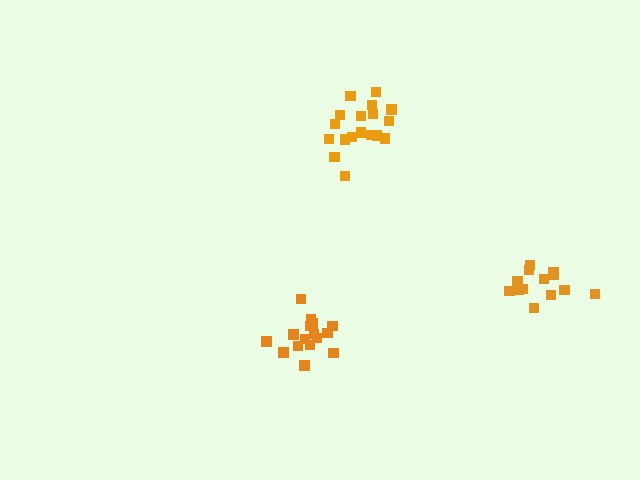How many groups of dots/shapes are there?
There are 3 groups.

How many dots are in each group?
Group 1: 18 dots, Group 2: 13 dots, Group 3: 16 dots (47 total).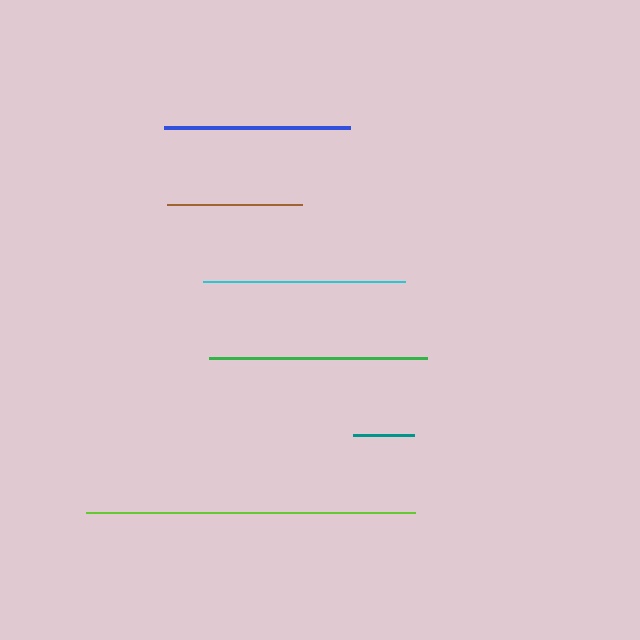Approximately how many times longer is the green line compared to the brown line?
The green line is approximately 1.6 times the length of the brown line.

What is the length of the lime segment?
The lime segment is approximately 329 pixels long.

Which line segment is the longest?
The lime line is the longest at approximately 329 pixels.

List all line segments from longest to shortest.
From longest to shortest: lime, green, cyan, blue, brown, teal.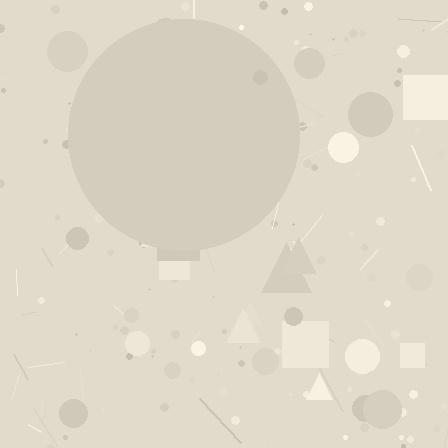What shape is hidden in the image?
A circle is hidden in the image.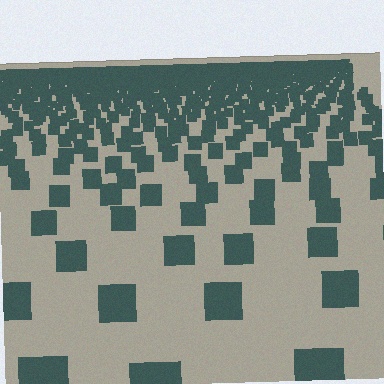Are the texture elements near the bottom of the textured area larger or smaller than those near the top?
Larger. Near the bottom, elements are closer to the viewer and appear at a bigger on-screen size.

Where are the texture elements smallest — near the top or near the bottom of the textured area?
Near the top.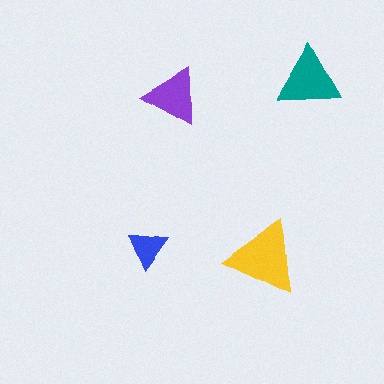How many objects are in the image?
There are 4 objects in the image.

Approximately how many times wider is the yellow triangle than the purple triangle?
About 1.5 times wider.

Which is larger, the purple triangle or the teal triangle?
The teal one.